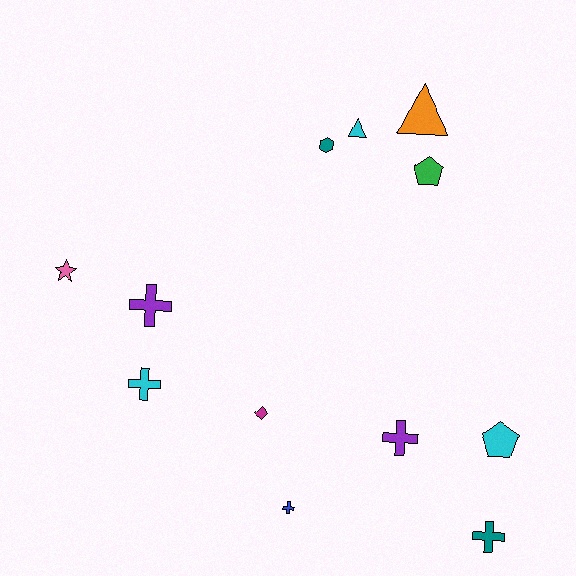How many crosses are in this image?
There are 5 crosses.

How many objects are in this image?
There are 12 objects.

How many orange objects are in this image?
There is 1 orange object.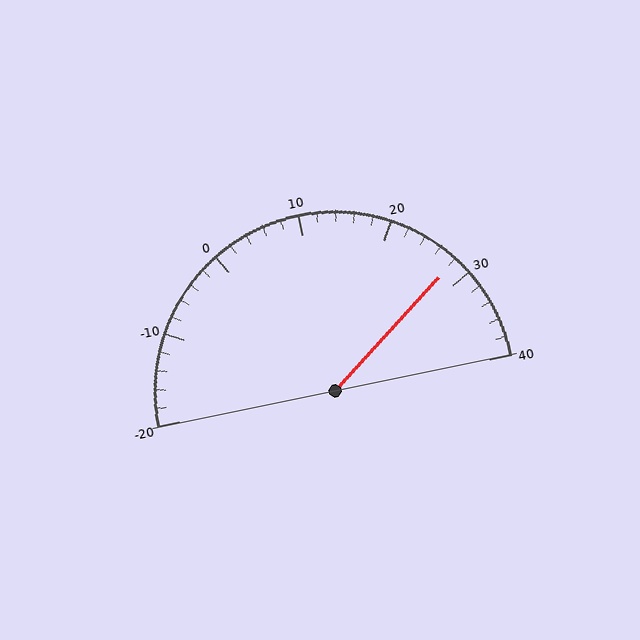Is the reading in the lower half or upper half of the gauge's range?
The reading is in the upper half of the range (-20 to 40).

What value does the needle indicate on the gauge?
The needle indicates approximately 28.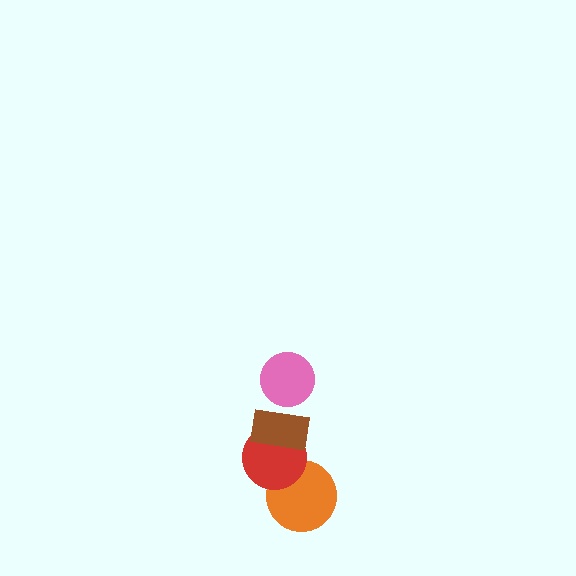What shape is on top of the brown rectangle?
The pink circle is on top of the brown rectangle.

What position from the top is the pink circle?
The pink circle is 1st from the top.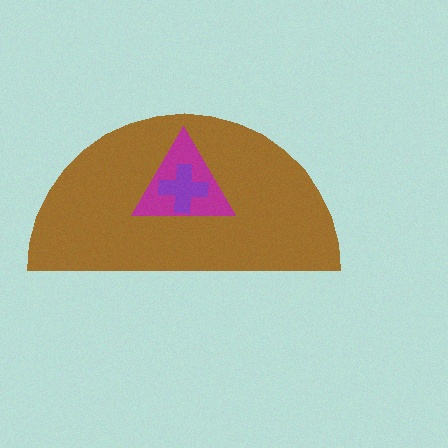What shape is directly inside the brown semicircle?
The magenta triangle.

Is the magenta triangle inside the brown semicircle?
Yes.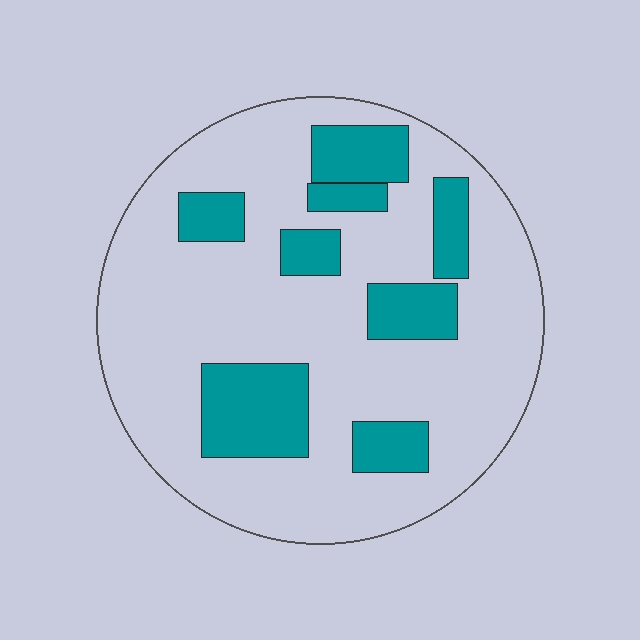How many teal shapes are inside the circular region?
8.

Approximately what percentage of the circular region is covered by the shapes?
Approximately 25%.